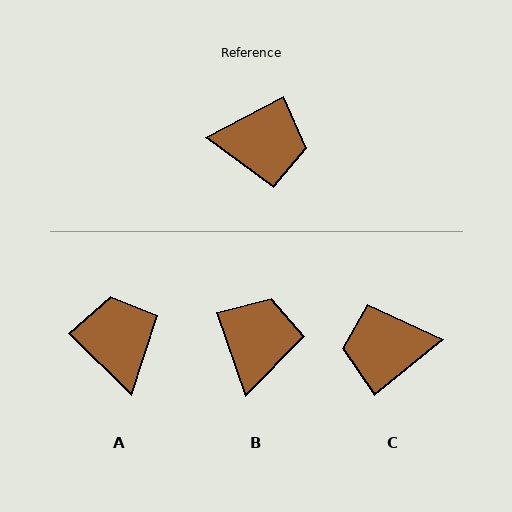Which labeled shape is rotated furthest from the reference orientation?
C, about 169 degrees away.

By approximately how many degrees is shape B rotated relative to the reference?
Approximately 81 degrees counter-clockwise.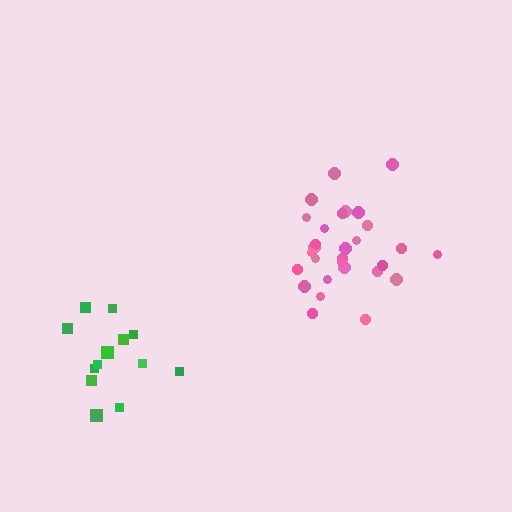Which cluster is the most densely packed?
Pink.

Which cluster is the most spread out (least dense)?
Green.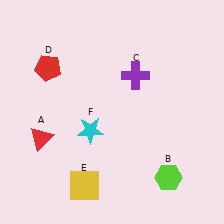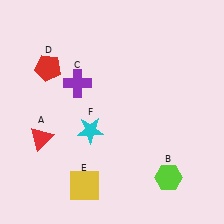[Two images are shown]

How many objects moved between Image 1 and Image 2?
1 object moved between the two images.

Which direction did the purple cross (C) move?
The purple cross (C) moved left.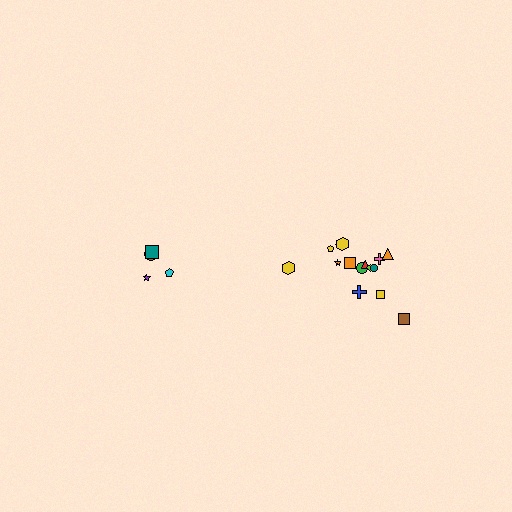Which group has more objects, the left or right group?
The right group.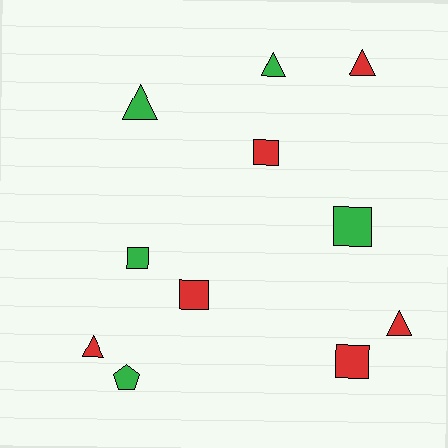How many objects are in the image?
There are 11 objects.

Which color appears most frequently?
Red, with 6 objects.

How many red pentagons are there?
There are no red pentagons.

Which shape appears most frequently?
Square, with 5 objects.